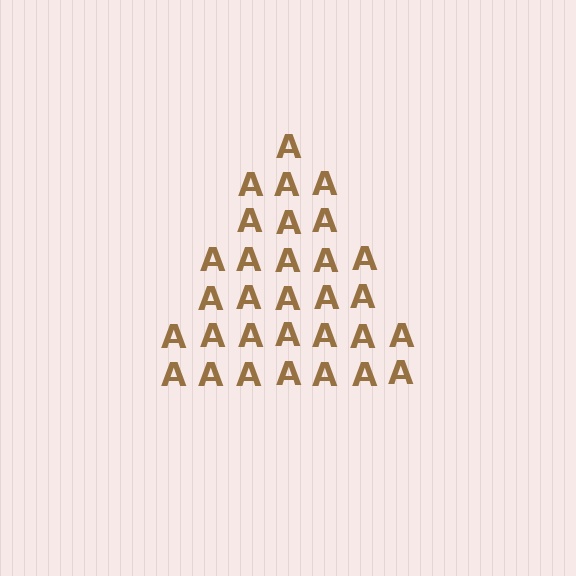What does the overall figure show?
The overall figure shows a triangle.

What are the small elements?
The small elements are letter A's.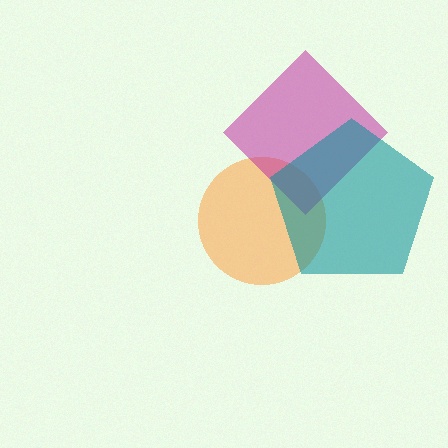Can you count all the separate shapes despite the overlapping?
Yes, there are 3 separate shapes.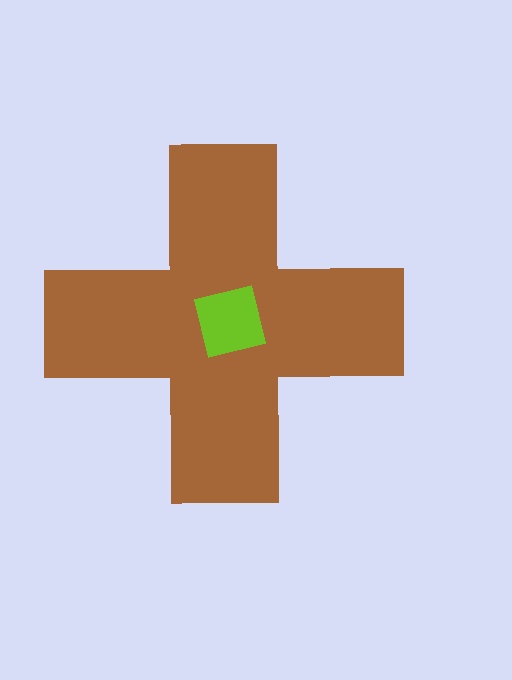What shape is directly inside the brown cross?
The lime square.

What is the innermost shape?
The lime square.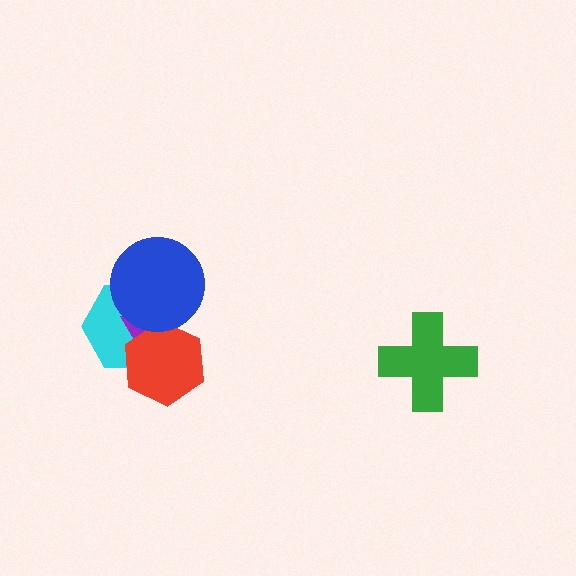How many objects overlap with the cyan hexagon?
3 objects overlap with the cyan hexagon.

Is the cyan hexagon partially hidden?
Yes, it is partially covered by another shape.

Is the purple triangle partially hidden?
Yes, it is partially covered by another shape.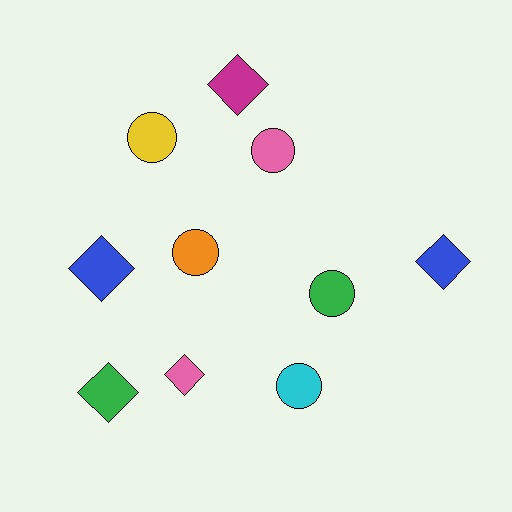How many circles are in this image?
There are 5 circles.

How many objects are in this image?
There are 10 objects.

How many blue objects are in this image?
There are 2 blue objects.